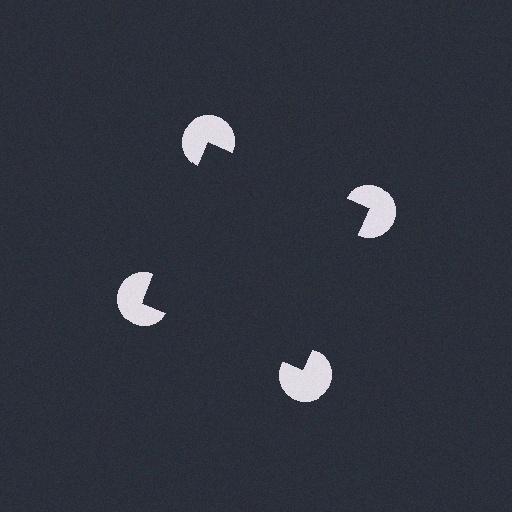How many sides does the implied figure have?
4 sides.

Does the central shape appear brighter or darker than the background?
It typically appears slightly darker than the background, even though no actual brightness change is drawn.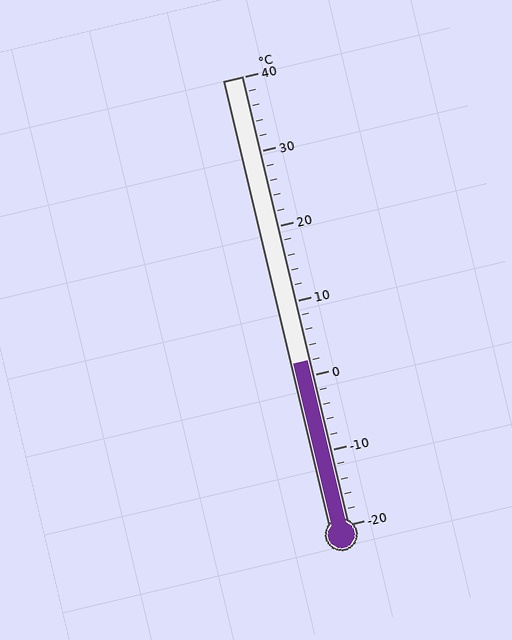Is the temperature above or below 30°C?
The temperature is below 30°C.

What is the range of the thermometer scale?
The thermometer scale ranges from -20°C to 40°C.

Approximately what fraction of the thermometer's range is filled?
The thermometer is filled to approximately 35% of its range.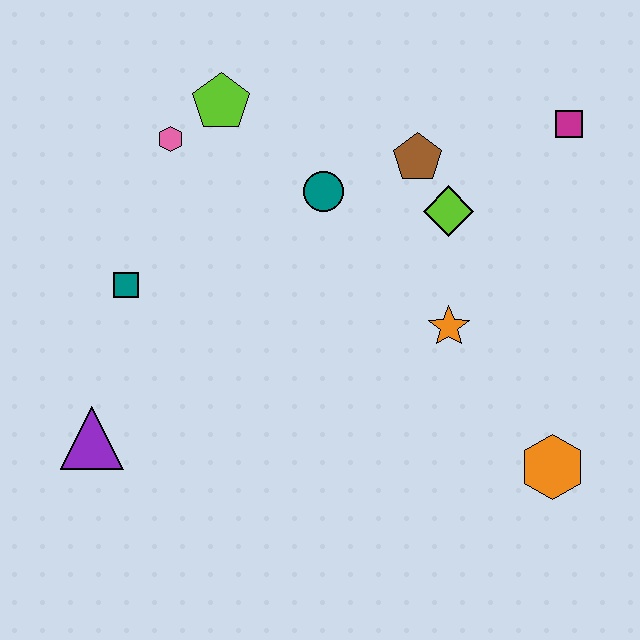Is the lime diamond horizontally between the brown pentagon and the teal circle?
No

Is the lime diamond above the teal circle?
No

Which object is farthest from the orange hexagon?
The pink hexagon is farthest from the orange hexagon.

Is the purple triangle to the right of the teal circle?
No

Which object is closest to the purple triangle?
The teal square is closest to the purple triangle.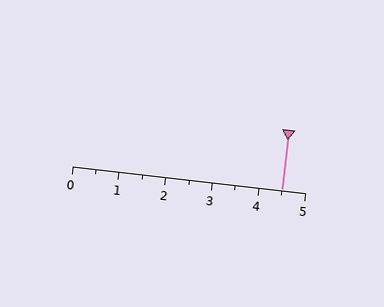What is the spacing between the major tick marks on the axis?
The major ticks are spaced 1 apart.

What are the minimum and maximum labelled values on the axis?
The axis runs from 0 to 5.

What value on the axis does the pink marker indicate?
The marker indicates approximately 4.5.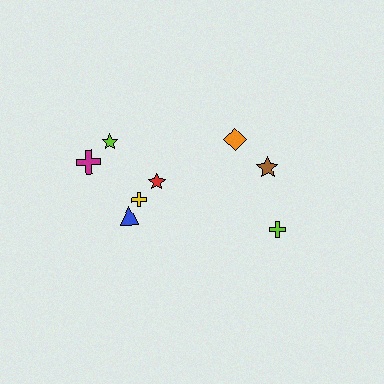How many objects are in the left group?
There are 5 objects.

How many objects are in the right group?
There are 3 objects.